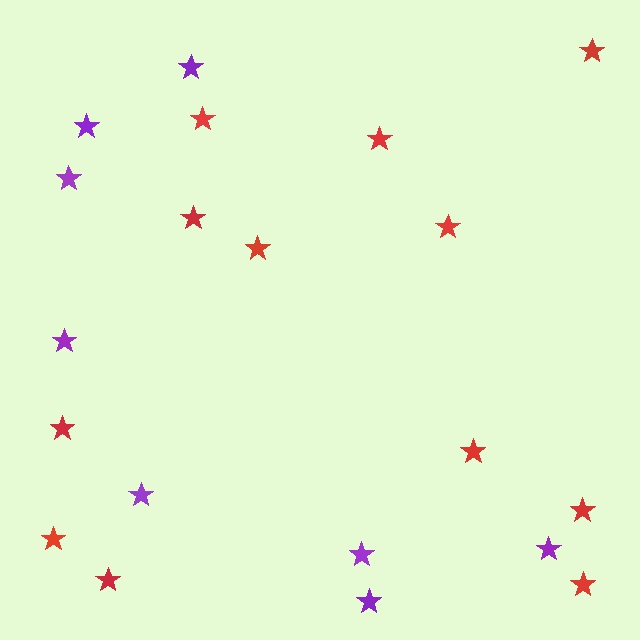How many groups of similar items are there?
There are 2 groups: one group of red stars (12) and one group of purple stars (8).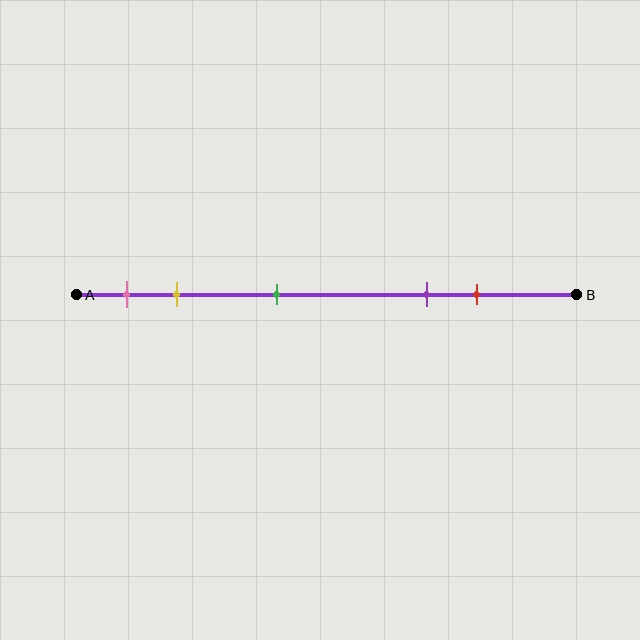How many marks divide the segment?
There are 5 marks dividing the segment.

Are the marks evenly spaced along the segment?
No, the marks are not evenly spaced.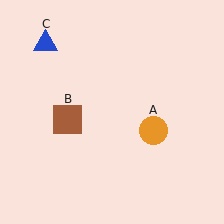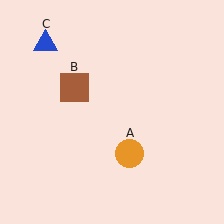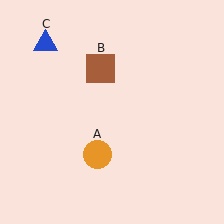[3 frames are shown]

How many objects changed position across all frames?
2 objects changed position: orange circle (object A), brown square (object B).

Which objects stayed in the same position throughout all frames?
Blue triangle (object C) remained stationary.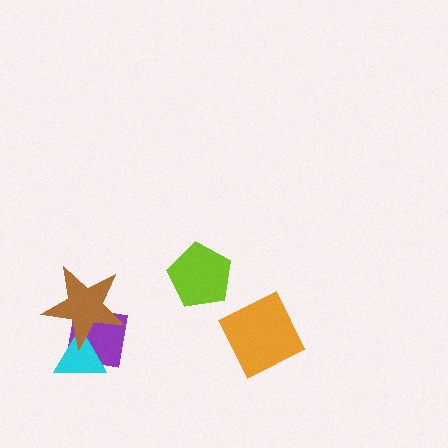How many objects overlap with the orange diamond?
0 objects overlap with the orange diamond.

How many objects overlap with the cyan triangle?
2 objects overlap with the cyan triangle.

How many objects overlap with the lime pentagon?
0 objects overlap with the lime pentagon.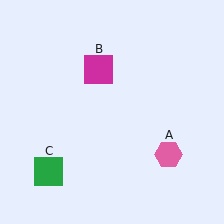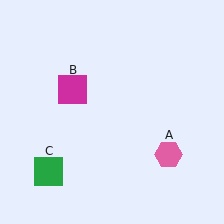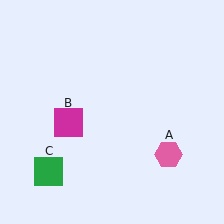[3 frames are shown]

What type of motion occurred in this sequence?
The magenta square (object B) rotated counterclockwise around the center of the scene.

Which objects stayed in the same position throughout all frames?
Pink hexagon (object A) and green square (object C) remained stationary.